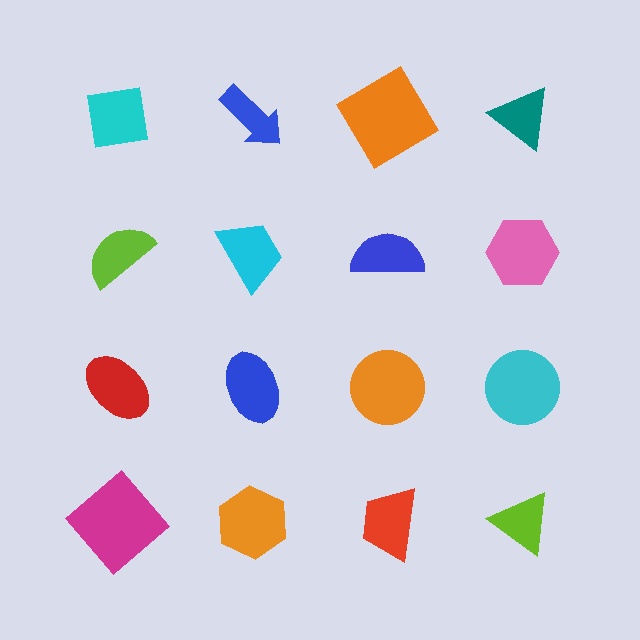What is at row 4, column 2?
An orange hexagon.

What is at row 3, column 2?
A blue ellipse.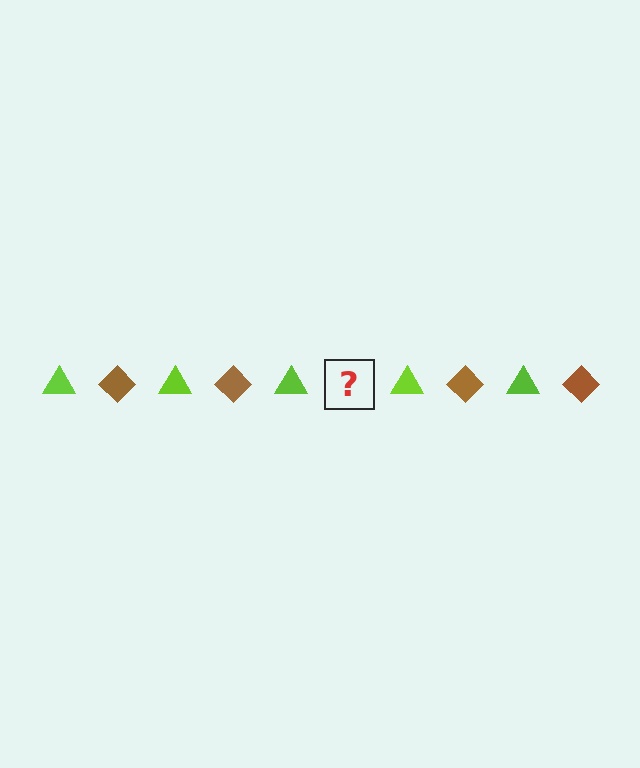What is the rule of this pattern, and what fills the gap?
The rule is that the pattern alternates between lime triangle and brown diamond. The gap should be filled with a brown diamond.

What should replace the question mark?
The question mark should be replaced with a brown diamond.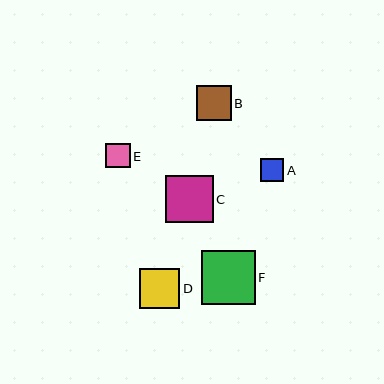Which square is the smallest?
Square A is the smallest with a size of approximately 23 pixels.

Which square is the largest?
Square F is the largest with a size of approximately 54 pixels.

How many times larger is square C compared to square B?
Square C is approximately 1.4 times the size of square B.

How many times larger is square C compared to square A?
Square C is approximately 2.0 times the size of square A.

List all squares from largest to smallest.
From largest to smallest: F, C, D, B, E, A.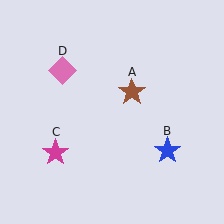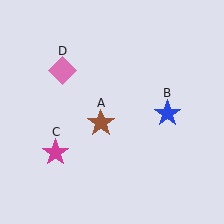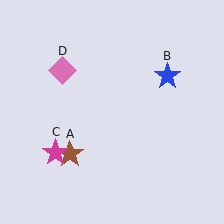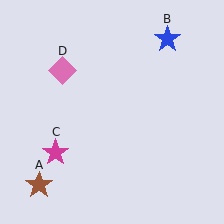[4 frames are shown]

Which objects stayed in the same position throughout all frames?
Magenta star (object C) and pink diamond (object D) remained stationary.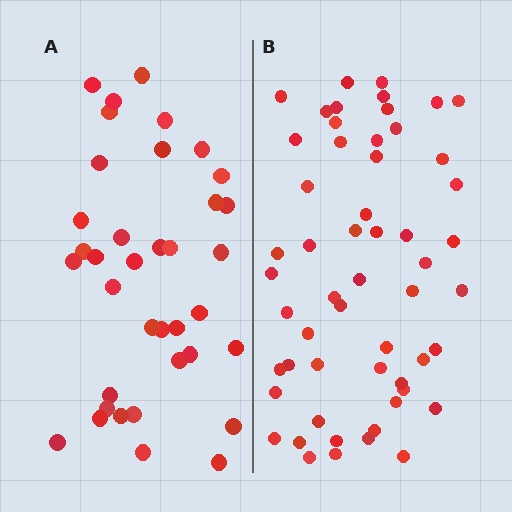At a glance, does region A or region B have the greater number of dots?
Region B (the right region) has more dots.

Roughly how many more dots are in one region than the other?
Region B has approximately 20 more dots than region A.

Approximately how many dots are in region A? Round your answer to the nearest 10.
About 40 dots. (The exact count is 37, which rounds to 40.)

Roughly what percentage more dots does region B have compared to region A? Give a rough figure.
About 50% more.